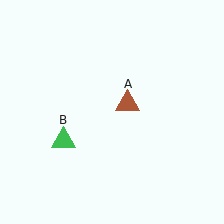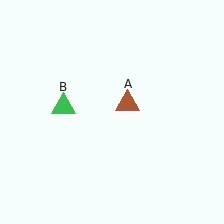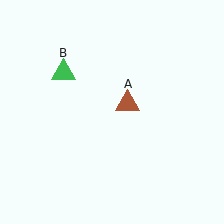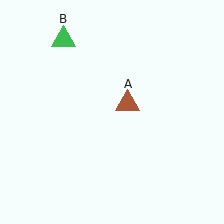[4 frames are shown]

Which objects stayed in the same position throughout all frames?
Brown triangle (object A) remained stationary.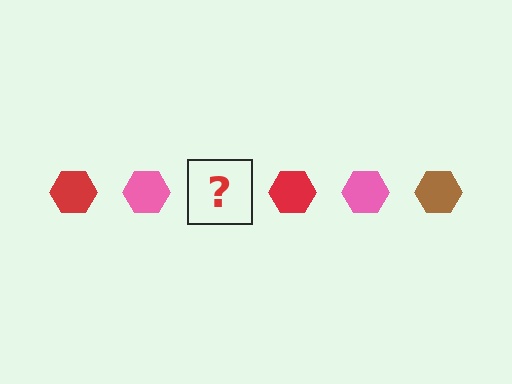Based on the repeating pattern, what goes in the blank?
The blank should be a brown hexagon.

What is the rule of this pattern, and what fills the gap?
The rule is that the pattern cycles through red, pink, brown hexagons. The gap should be filled with a brown hexagon.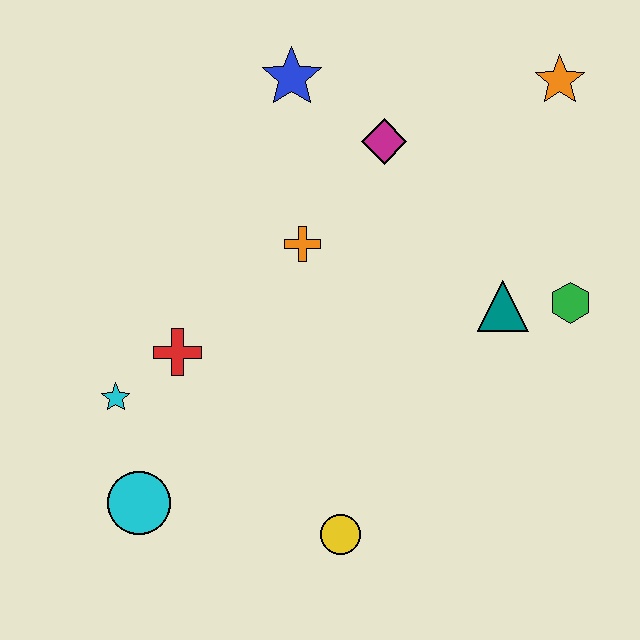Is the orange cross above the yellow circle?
Yes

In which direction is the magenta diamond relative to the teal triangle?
The magenta diamond is above the teal triangle.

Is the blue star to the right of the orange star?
No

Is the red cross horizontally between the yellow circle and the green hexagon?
No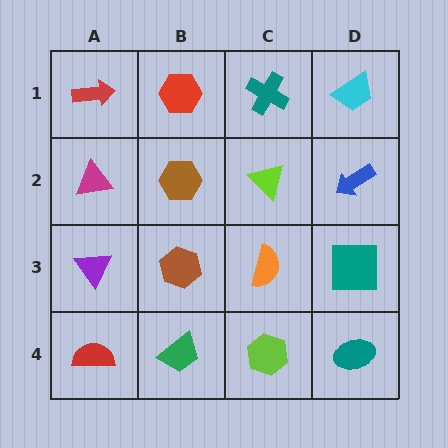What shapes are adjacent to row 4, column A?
A purple triangle (row 3, column A), a green trapezoid (row 4, column B).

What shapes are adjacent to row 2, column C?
A teal cross (row 1, column C), an orange semicircle (row 3, column C), a brown hexagon (row 2, column B), a blue arrow (row 2, column D).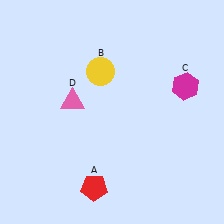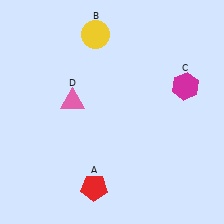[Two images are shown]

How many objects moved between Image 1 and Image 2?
1 object moved between the two images.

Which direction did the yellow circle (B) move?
The yellow circle (B) moved up.